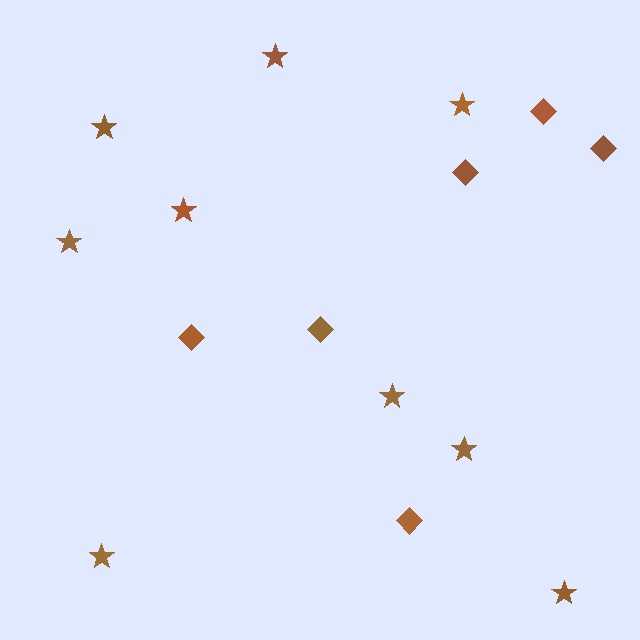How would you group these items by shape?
There are 2 groups: one group of stars (9) and one group of diamonds (6).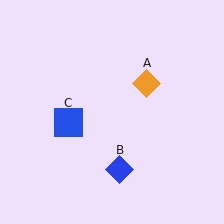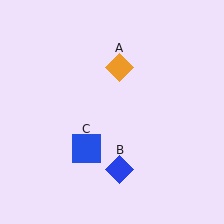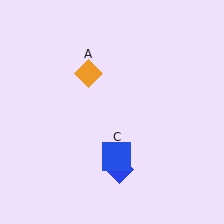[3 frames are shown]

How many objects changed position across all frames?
2 objects changed position: orange diamond (object A), blue square (object C).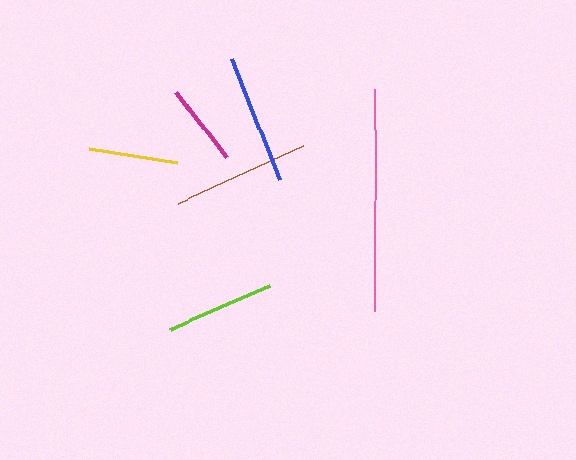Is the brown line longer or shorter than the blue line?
The brown line is longer than the blue line.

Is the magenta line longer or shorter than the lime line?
The lime line is longer than the magenta line.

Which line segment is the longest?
The pink line is the longest at approximately 223 pixels.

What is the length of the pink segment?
The pink segment is approximately 223 pixels long.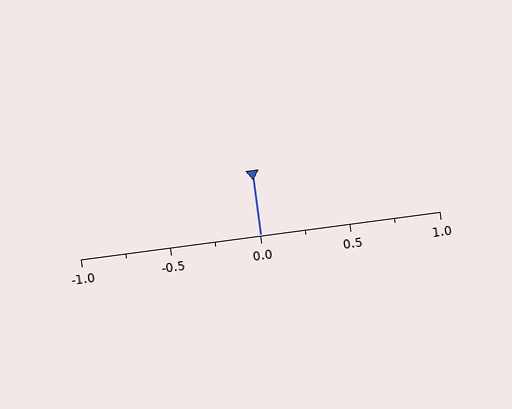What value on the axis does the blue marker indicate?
The marker indicates approximately 0.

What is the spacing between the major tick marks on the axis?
The major ticks are spaced 0.5 apart.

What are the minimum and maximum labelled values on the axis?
The axis runs from -1.0 to 1.0.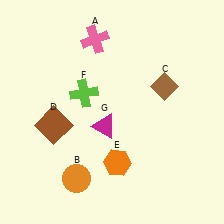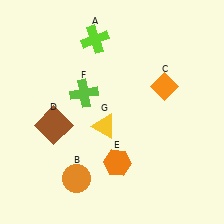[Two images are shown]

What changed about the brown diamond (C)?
In Image 1, C is brown. In Image 2, it changed to orange.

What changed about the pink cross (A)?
In Image 1, A is pink. In Image 2, it changed to lime.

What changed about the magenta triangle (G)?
In Image 1, G is magenta. In Image 2, it changed to yellow.